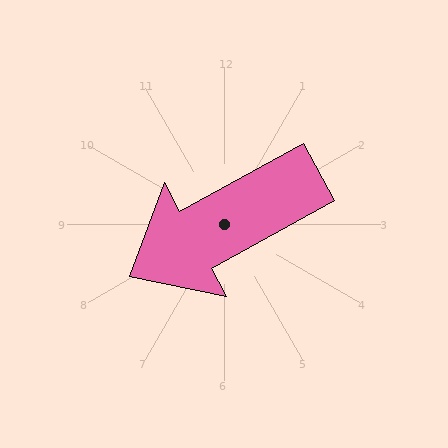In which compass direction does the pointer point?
Southwest.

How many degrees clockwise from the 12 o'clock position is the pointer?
Approximately 241 degrees.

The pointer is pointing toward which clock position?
Roughly 8 o'clock.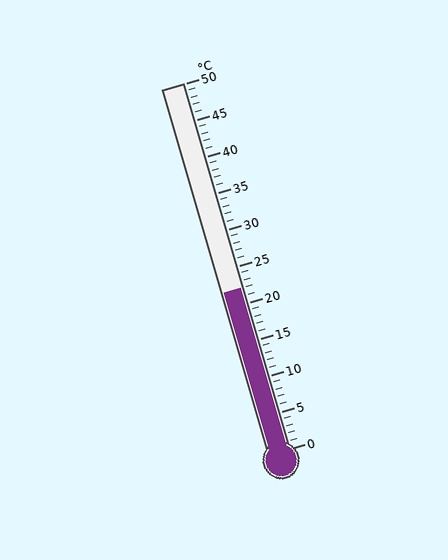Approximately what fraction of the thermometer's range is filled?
The thermometer is filled to approximately 45% of its range.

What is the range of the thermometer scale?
The thermometer scale ranges from 0°C to 50°C.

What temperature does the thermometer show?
The thermometer shows approximately 22°C.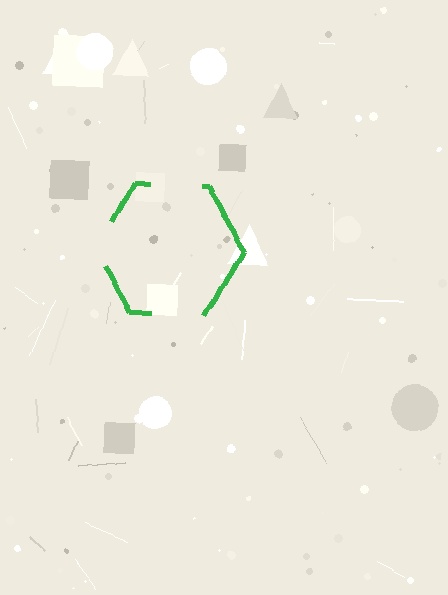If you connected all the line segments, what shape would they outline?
They would outline a hexagon.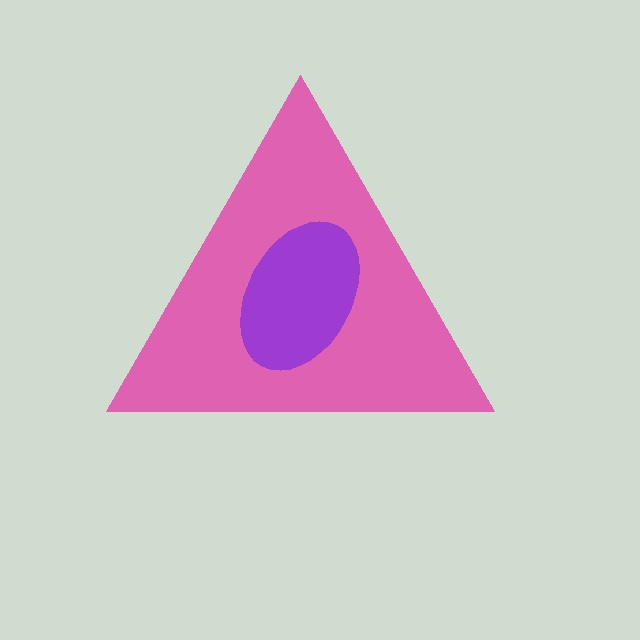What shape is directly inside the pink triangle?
The purple ellipse.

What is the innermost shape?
The purple ellipse.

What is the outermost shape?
The pink triangle.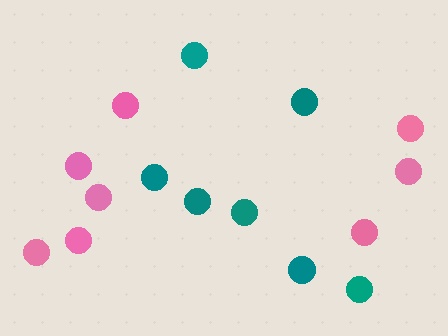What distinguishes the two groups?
There are 2 groups: one group of teal circles (7) and one group of pink circles (8).